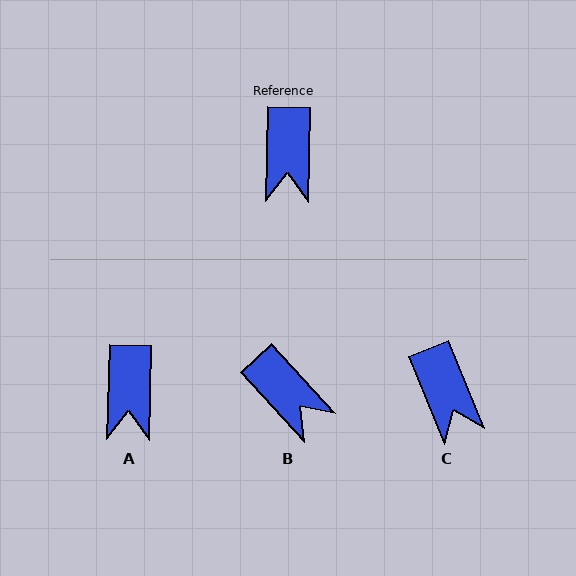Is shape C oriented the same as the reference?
No, it is off by about 24 degrees.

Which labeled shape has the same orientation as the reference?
A.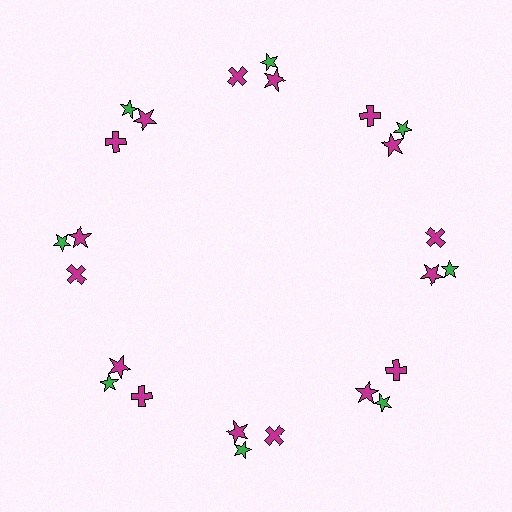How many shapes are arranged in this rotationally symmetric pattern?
There are 24 shapes, arranged in 8 groups of 3.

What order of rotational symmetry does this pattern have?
This pattern has 8-fold rotational symmetry.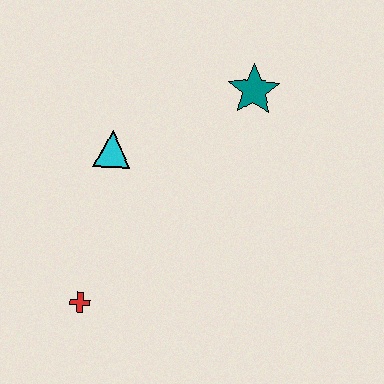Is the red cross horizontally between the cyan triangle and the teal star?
No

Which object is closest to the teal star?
The cyan triangle is closest to the teal star.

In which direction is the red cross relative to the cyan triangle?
The red cross is below the cyan triangle.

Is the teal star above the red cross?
Yes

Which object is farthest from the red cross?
The teal star is farthest from the red cross.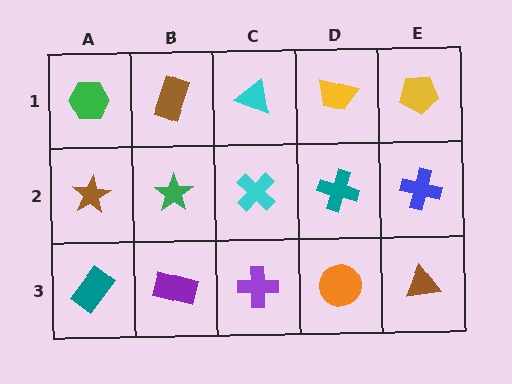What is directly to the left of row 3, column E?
An orange circle.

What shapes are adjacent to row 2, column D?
A yellow trapezoid (row 1, column D), an orange circle (row 3, column D), a cyan cross (row 2, column C), a blue cross (row 2, column E).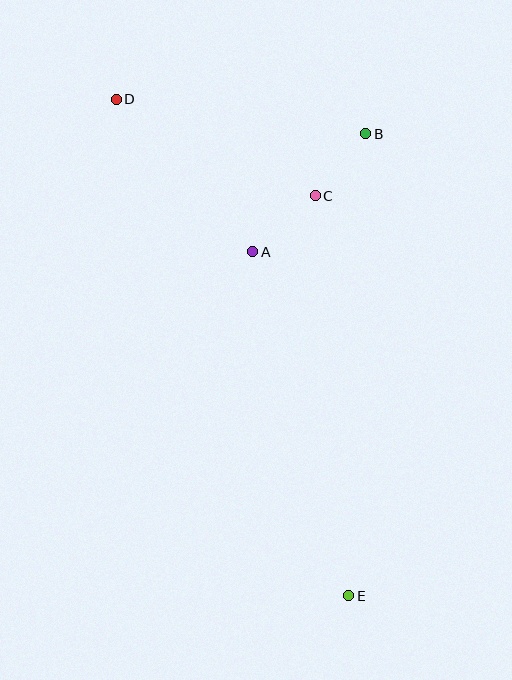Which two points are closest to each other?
Points B and C are closest to each other.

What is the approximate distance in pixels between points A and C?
The distance between A and C is approximately 83 pixels.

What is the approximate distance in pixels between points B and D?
The distance between B and D is approximately 252 pixels.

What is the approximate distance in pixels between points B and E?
The distance between B and E is approximately 463 pixels.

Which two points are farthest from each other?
Points D and E are farthest from each other.